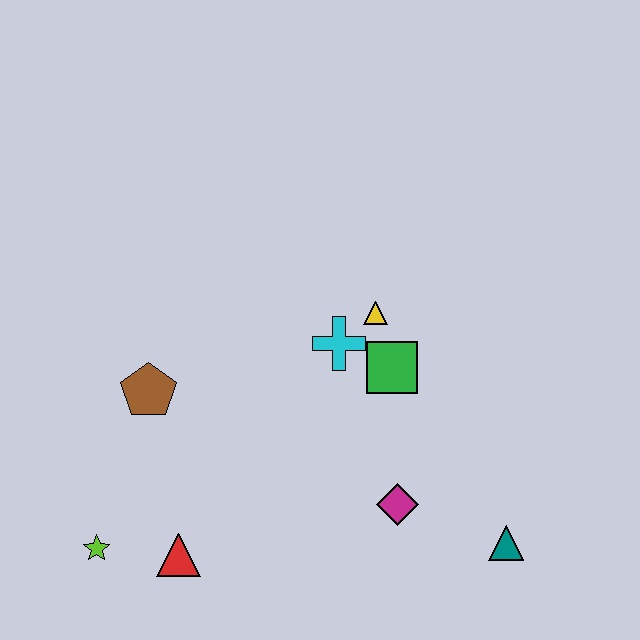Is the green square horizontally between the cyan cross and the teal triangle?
Yes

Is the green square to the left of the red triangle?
No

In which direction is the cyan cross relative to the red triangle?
The cyan cross is above the red triangle.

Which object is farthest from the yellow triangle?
The lime star is farthest from the yellow triangle.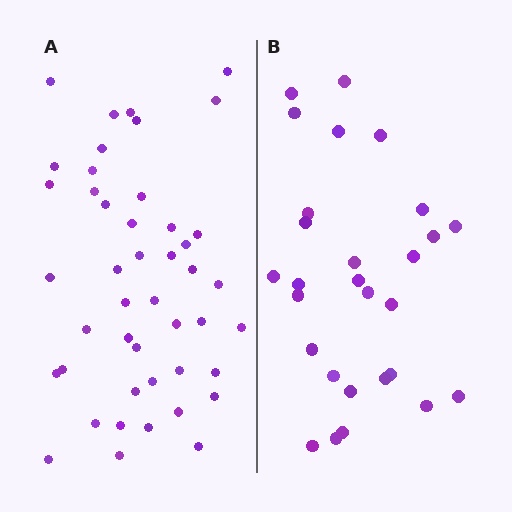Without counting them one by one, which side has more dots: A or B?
Region A (the left region) has more dots.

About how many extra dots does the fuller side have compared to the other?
Region A has approximately 15 more dots than region B.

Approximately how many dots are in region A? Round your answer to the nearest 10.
About 40 dots. (The exact count is 45, which rounds to 40.)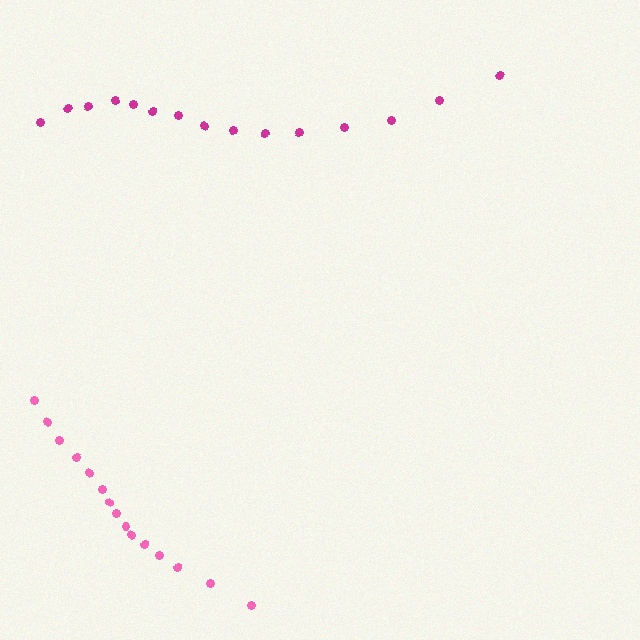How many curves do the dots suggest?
There are 2 distinct paths.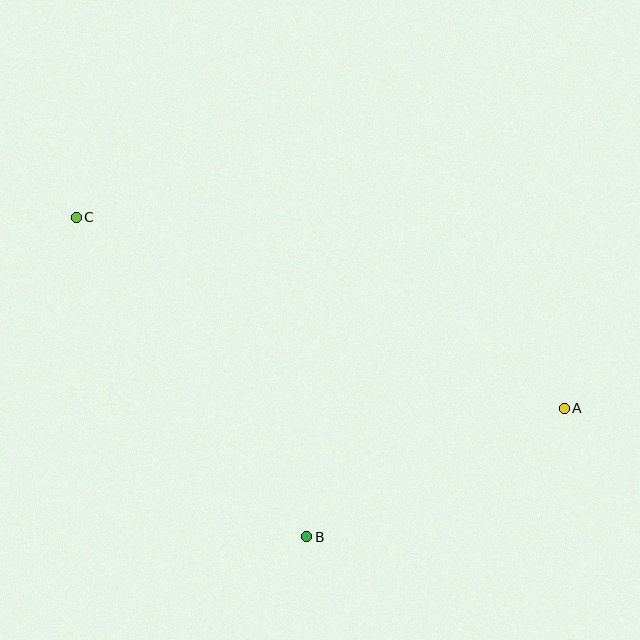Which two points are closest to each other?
Points A and B are closest to each other.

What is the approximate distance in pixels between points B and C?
The distance between B and C is approximately 394 pixels.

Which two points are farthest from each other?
Points A and C are farthest from each other.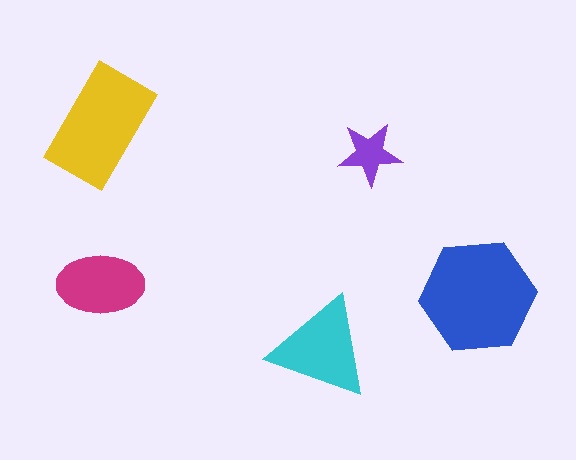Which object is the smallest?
The purple star.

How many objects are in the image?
There are 5 objects in the image.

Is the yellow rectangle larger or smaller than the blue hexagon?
Smaller.